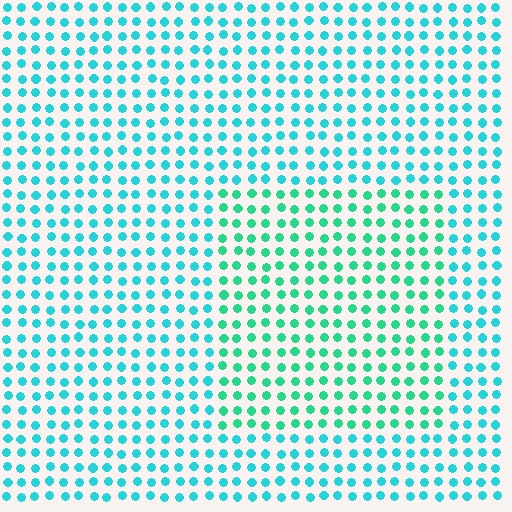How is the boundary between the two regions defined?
The boundary is defined purely by a slight shift in hue (about 28 degrees). Spacing, size, and orientation are identical on both sides.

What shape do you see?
I see a rectangle.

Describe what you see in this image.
The image is filled with small cyan elements in a uniform arrangement. A rectangle-shaped region is visible where the elements are tinted to a slightly different hue, forming a subtle color boundary.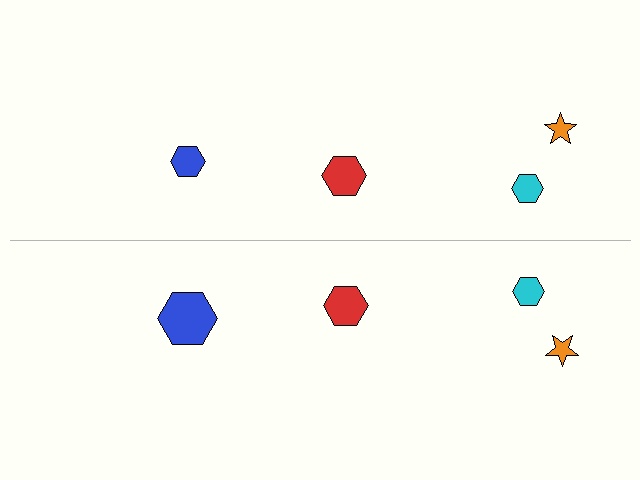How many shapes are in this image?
There are 8 shapes in this image.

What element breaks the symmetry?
The blue hexagon on the bottom side has a different size than its mirror counterpart.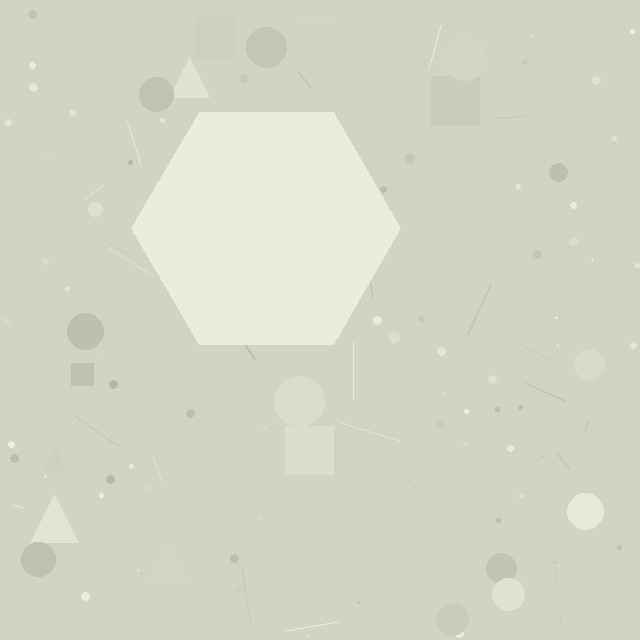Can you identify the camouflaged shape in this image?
The camouflaged shape is a hexagon.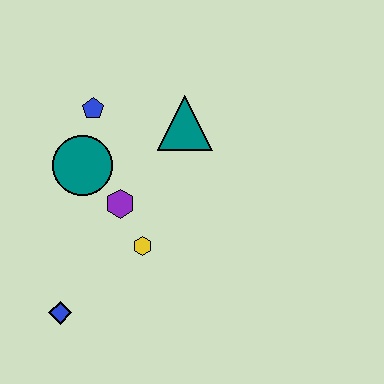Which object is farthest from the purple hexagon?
The blue diamond is farthest from the purple hexagon.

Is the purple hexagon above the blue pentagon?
No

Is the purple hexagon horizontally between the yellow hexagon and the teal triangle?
No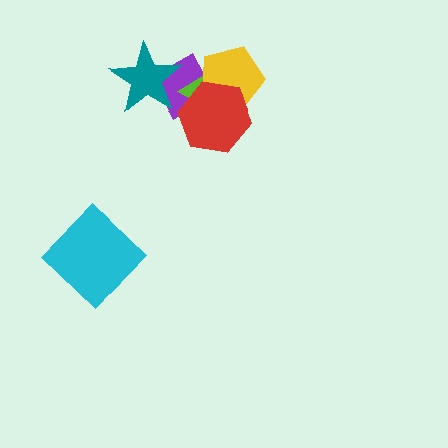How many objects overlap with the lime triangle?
3 objects overlap with the lime triangle.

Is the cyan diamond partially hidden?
No, no other shape covers it.